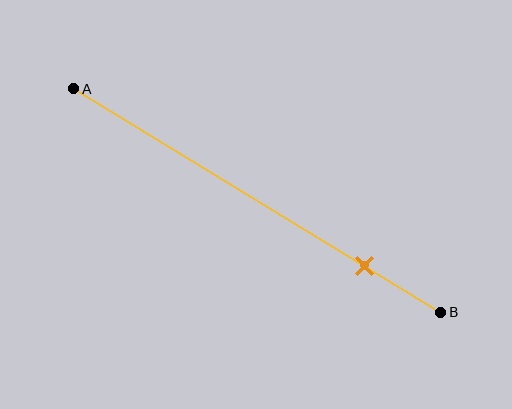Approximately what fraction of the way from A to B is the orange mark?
The orange mark is approximately 80% of the way from A to B.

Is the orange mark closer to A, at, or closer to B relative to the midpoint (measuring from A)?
The orange mark is closer to point B than the midpoint of segment AB.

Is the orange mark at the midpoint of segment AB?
No, the mark is at about 80% from A, not at the 50% midpoint.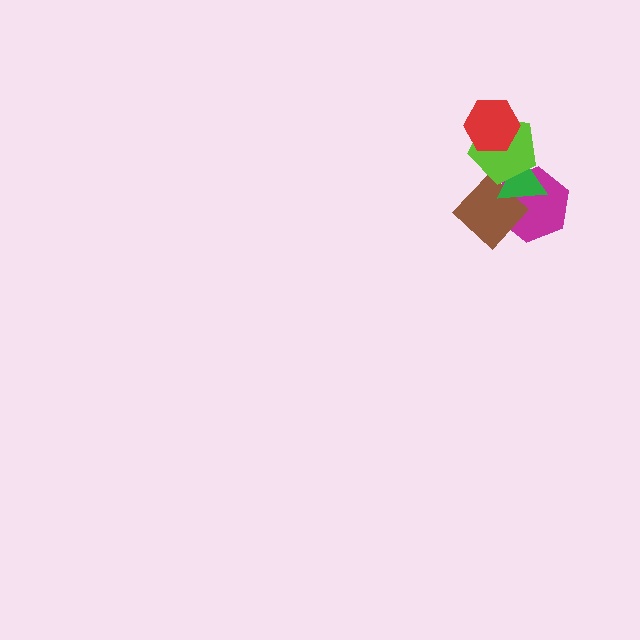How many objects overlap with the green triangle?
3 objects overlap with the green triangle.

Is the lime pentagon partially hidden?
Yes, it is partially covered by another shape.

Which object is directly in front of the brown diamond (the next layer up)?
The green triangle is directly in front of the brown diamond.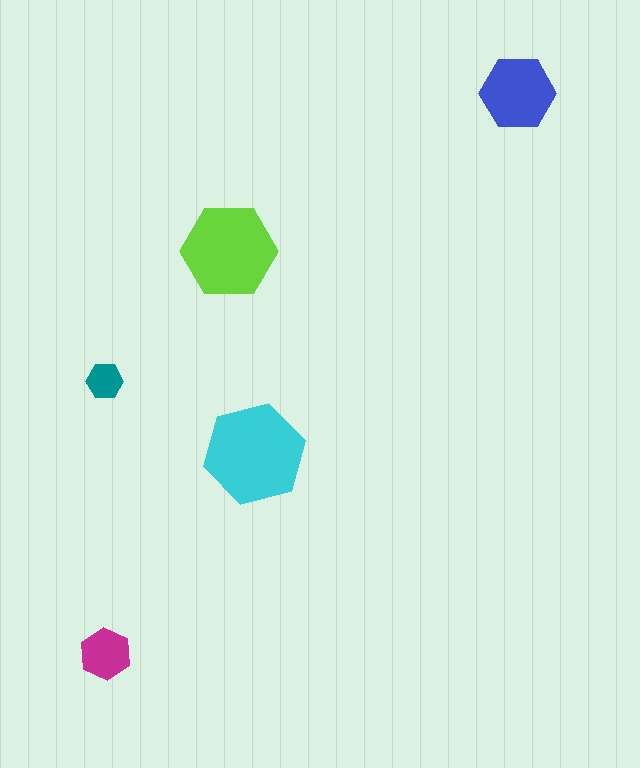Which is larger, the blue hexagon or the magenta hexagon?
The blue one.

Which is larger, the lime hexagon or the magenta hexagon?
The lime one.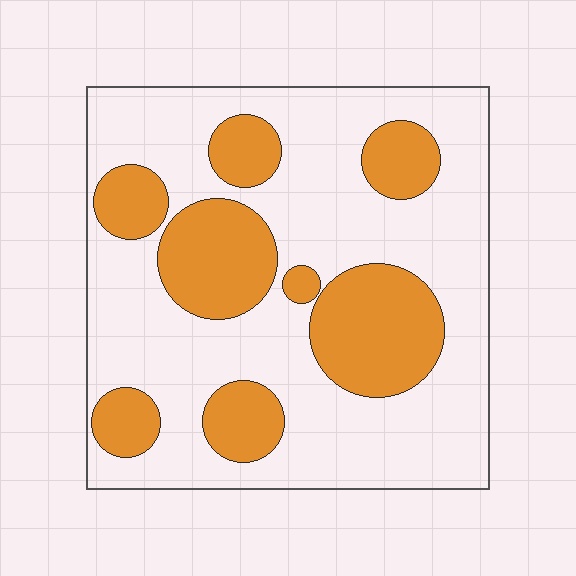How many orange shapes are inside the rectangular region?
8.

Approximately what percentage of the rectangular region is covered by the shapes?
Approximately 30%.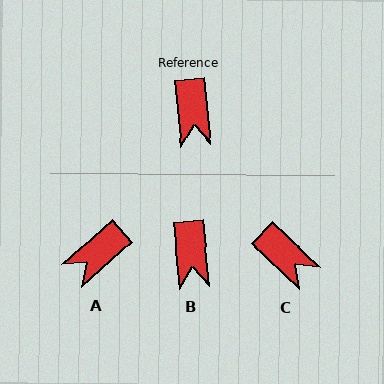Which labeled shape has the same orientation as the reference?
B.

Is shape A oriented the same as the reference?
No, it is off by about 55 degrees.